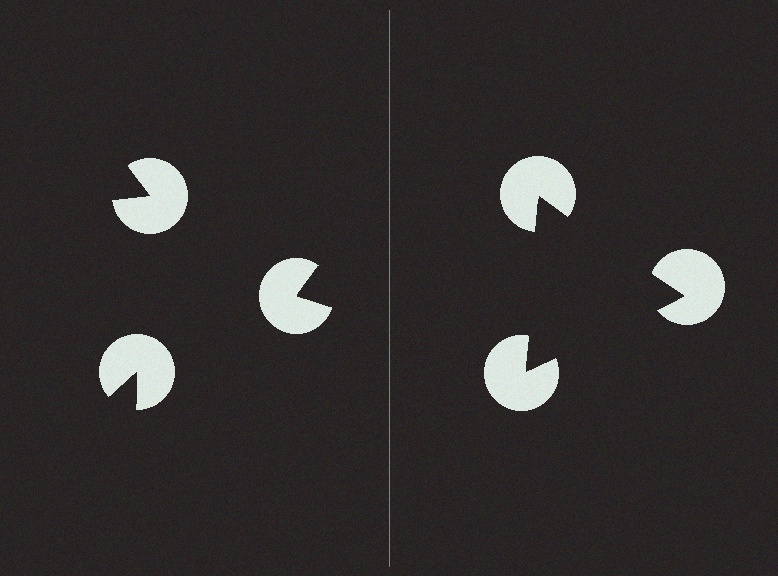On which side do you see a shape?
An illusory triangle appears on the right side. On the left side the wedge cuts are rotated, so no coherent shape forms.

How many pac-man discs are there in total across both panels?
6 — 3 on each side.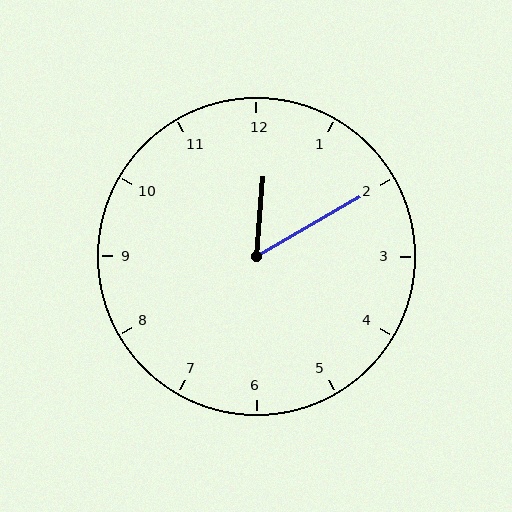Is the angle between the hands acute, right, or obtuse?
It is acute.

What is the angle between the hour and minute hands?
Approximately 55 degrees.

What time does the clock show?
12:10.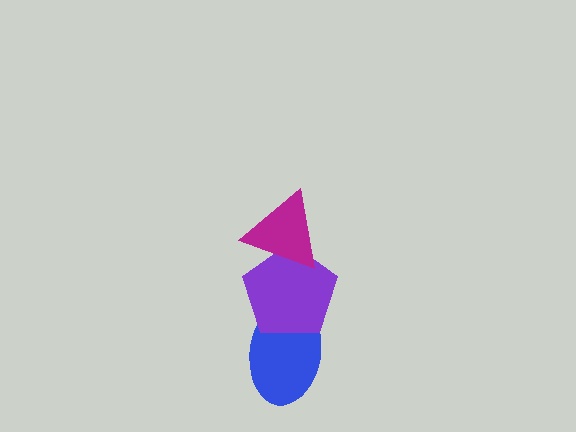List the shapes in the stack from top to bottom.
From top to bottom: the magenta triangle, the purple pentagon, the blue ellipse.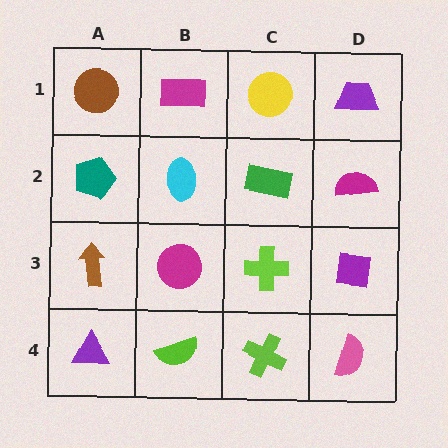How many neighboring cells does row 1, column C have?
3.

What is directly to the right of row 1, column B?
A yellow circle.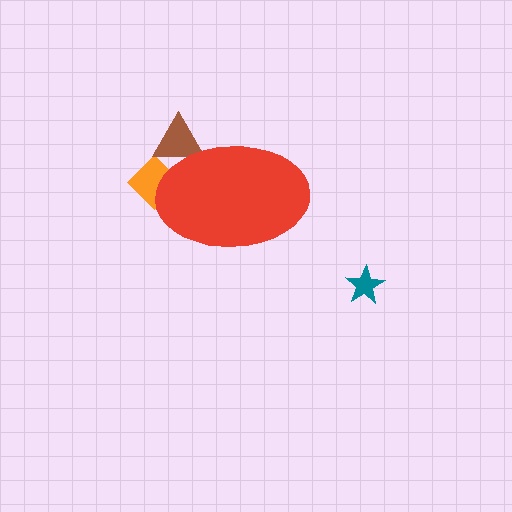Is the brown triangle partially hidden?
Yes, the brown triangle is partially hidden behind the red ellipse.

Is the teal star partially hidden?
No, the teal star is fully visible.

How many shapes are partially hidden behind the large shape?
2 shapes are partially hidden.